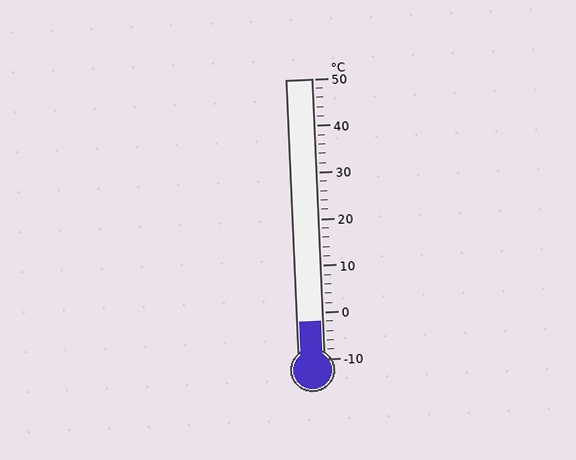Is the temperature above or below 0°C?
The temperature is below 0°C.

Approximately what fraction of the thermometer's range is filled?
The thermometer is filled to approximately 15% of its range.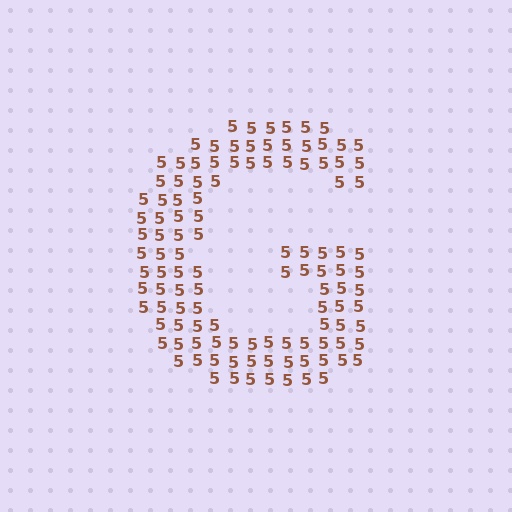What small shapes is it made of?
It is made of small digit 5's.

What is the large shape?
The large shape is the letter G.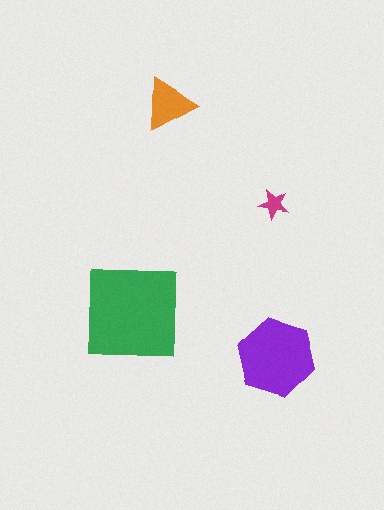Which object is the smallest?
The magenta star.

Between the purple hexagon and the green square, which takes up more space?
The green square.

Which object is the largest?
The green square.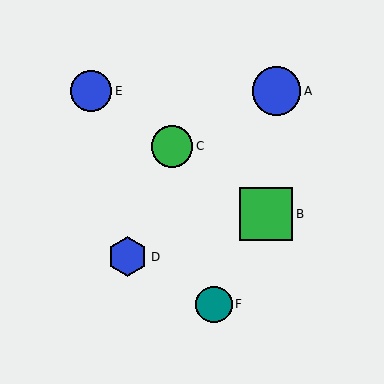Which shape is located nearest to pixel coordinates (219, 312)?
The teal circle (labeled F) at (214, 304) is nearest to that location.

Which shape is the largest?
The green square (labeled B) is the largest.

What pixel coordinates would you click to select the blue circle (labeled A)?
Click at (277, 91) to select the blue circle A.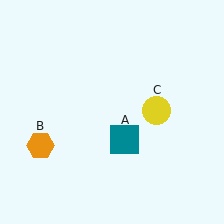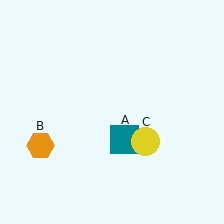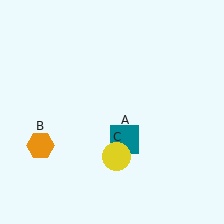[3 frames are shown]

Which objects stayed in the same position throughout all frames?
Teal square (object A) and orange hexagon (object B) remained stationary.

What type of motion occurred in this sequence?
The yellow circle (object C) rotated clockwise around the center of the scene.